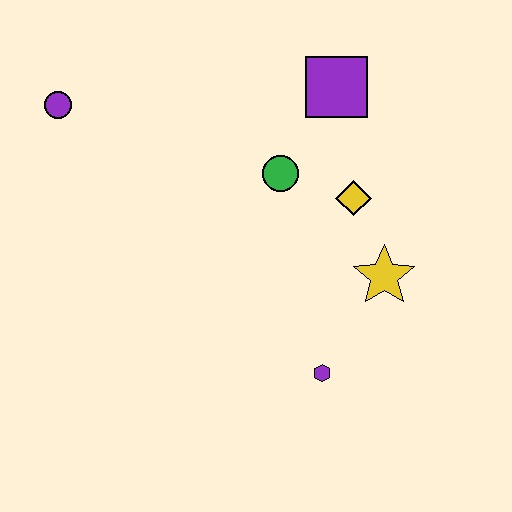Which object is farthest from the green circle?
The purple circle is farthest from the green circle.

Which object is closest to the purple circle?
The green circle is closest to the purple circle.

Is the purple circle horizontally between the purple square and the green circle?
No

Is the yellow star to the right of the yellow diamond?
Yes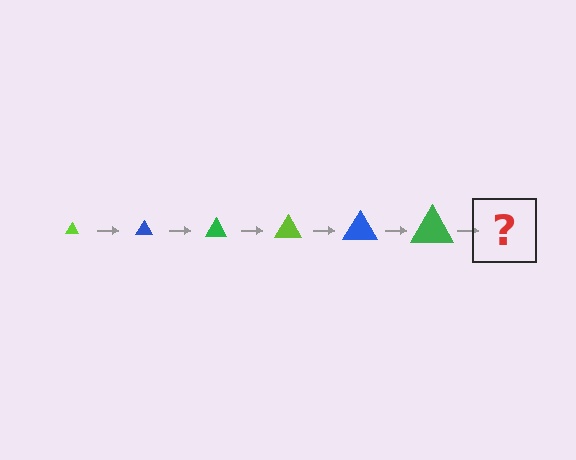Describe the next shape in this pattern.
It should be a lime triangle, larger than the previous one.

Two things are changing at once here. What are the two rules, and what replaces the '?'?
The two rules are that the triangle grows larger each step and the color cycles through lime, blue, and green. The '?' should be a lime triangle, larger than the previous one.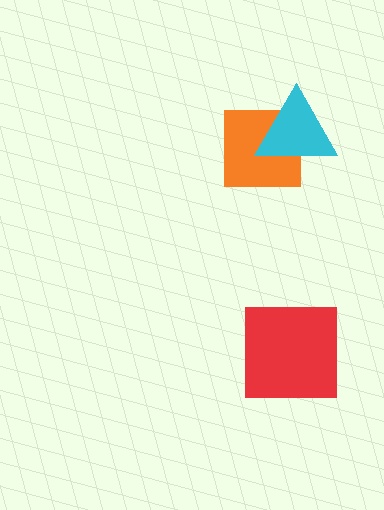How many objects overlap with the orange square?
1 object overlaps with the orange square.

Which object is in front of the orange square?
The cyan triangle is in front of the orange square.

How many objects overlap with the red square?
0 objects overlap with the red square.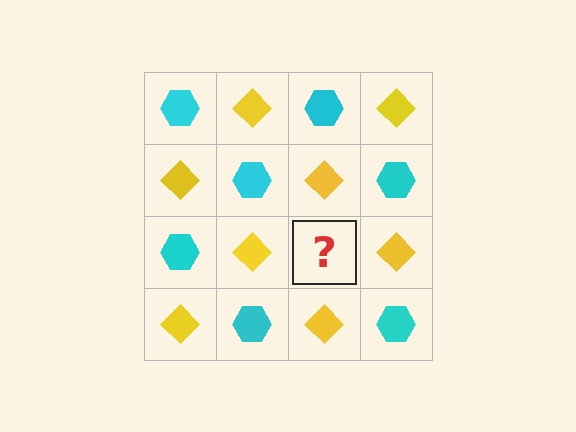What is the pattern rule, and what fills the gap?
The rule is that it alternates cyan hexagon and yellow diamond in a checkerboard pattern. The gap should be filled with a cyan hexagon.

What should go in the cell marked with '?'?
The missing cell should contain a cyan hexagon.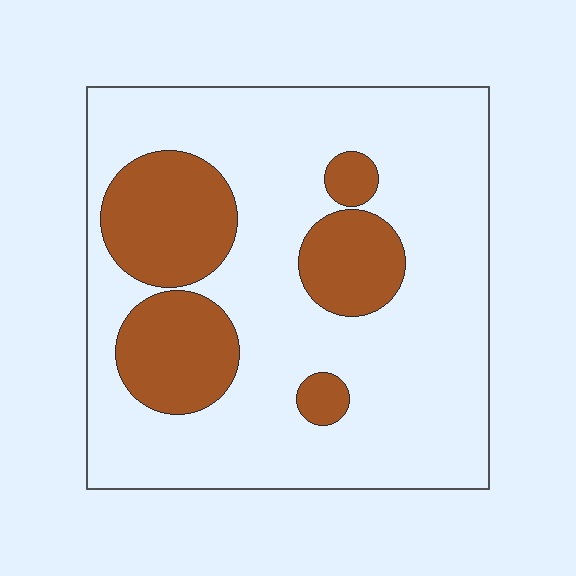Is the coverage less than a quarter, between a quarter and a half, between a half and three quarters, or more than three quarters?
Between a quarter and a half.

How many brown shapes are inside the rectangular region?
5.